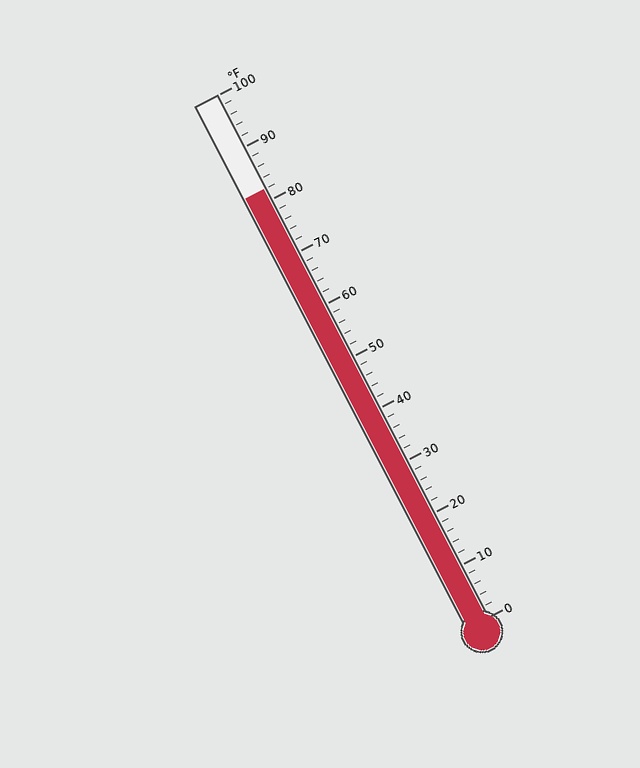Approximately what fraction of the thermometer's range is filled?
The thermometer is filled to approximately 80% of its range.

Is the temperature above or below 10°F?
The temperature is above 10°F.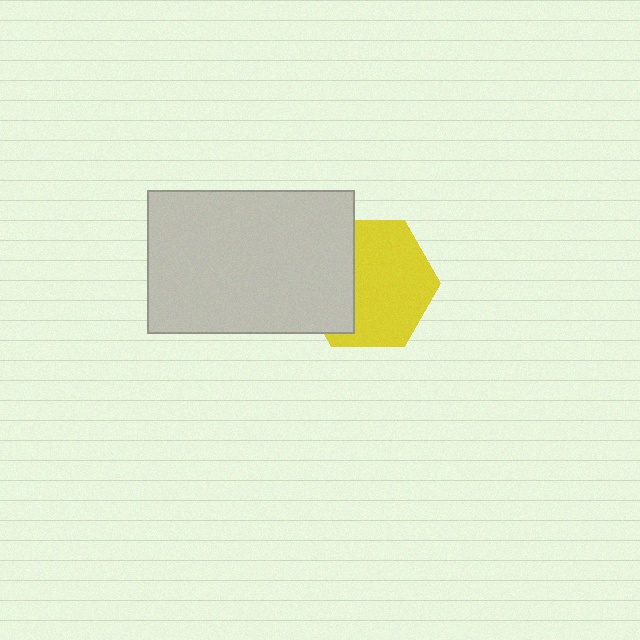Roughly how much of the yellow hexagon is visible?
About half of it is visible (roughly 64%).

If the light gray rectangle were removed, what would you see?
You would see the complete yellow hexagon.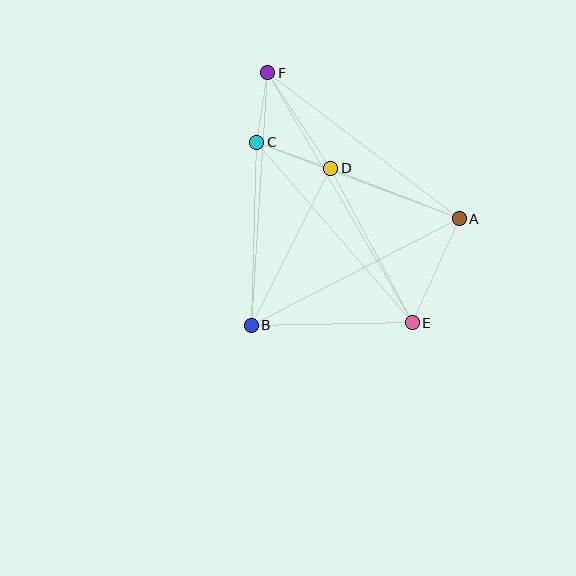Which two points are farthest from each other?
Points E and F are farthest from each other.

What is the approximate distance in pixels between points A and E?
The distance between A and E is approximately 114 pixels.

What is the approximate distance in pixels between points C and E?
The distance between C and E is approximately 238 pixels.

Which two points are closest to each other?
Points C and F are closest to each other.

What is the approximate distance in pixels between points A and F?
The distance between A and F is approximately 241 pixels.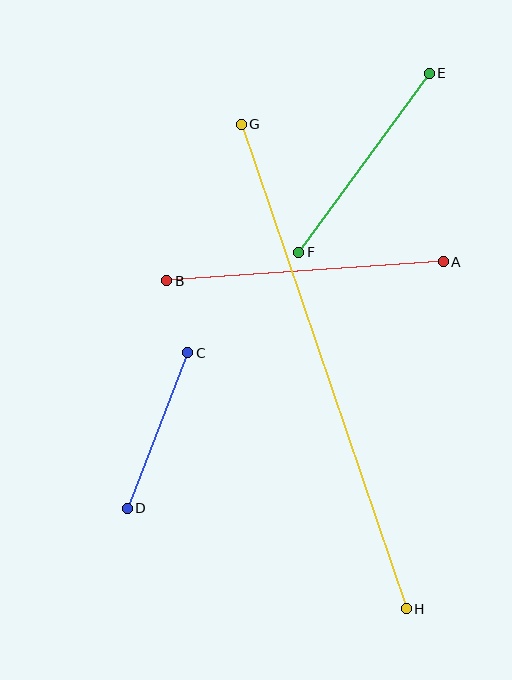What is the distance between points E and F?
The distance is approximately 221 pixels.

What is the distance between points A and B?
The distance is approximately 277 pixels.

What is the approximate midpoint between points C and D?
The midpoint is at approximately (157, 431) pixels.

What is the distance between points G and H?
The distance is approximately 512 pixels.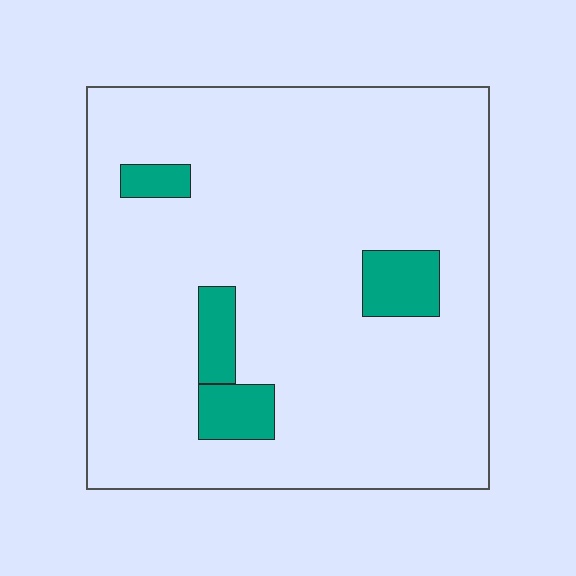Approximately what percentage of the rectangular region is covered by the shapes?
Approximately 10%.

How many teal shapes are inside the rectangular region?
4.